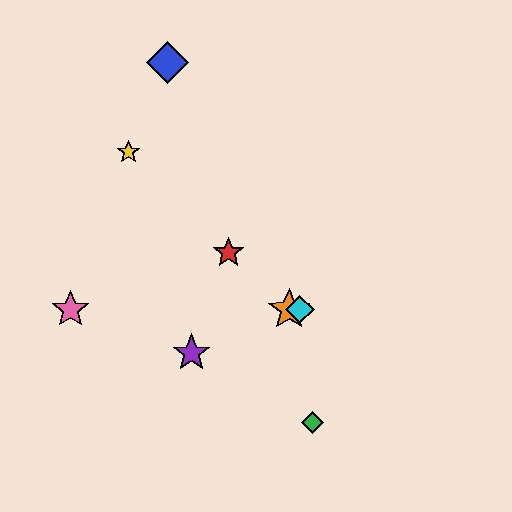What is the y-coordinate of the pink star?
The pink star is at y≈310.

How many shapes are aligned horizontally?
3 shapes (the orange star, the cyan diamond, the pink star) are aligned horizontally.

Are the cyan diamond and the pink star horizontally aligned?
Yes, both are at y≈310.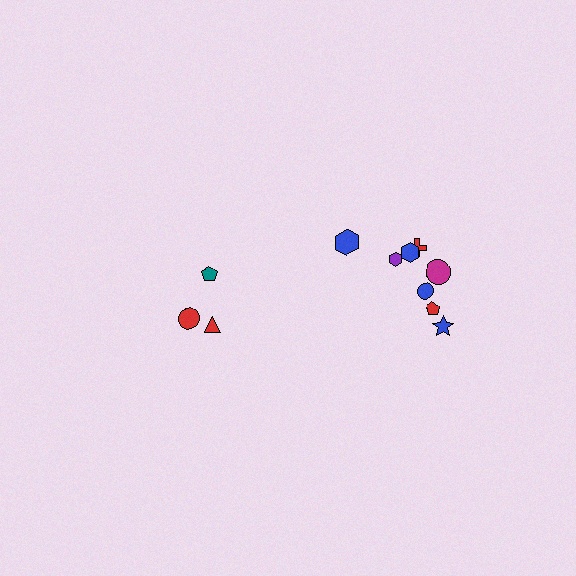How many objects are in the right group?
There are 8 objects.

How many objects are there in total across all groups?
There are 11 objects.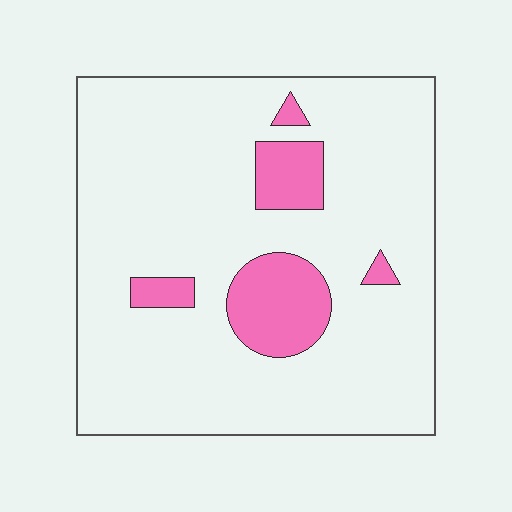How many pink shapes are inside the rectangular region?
5.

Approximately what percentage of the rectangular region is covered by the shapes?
Approximately 15%.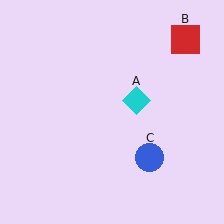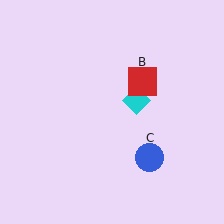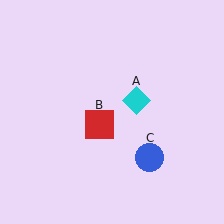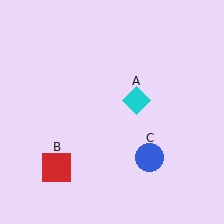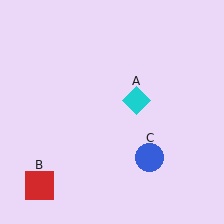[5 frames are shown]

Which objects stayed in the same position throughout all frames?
Cyan diamond (object A) and blue circle (object C) remained stationary.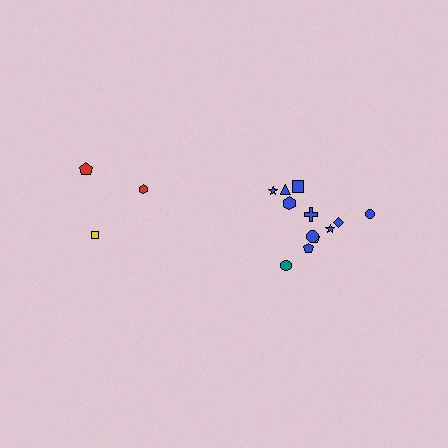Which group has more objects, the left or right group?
The right group.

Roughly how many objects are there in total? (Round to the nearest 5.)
Roughly 15 objects in total.